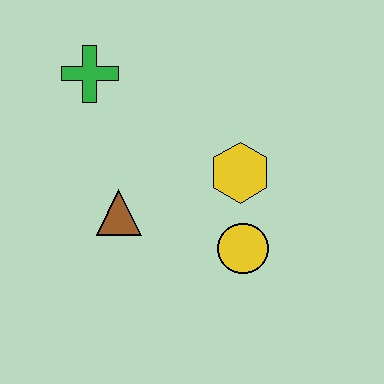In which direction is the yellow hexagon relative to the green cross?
The yellow hexagon is to the right of the green cross.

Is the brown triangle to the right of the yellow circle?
No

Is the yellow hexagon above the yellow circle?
Yes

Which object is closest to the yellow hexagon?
The yellow circle is closest to the yellow hexagon.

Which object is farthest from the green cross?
The yellow circle is farthest from the green cross.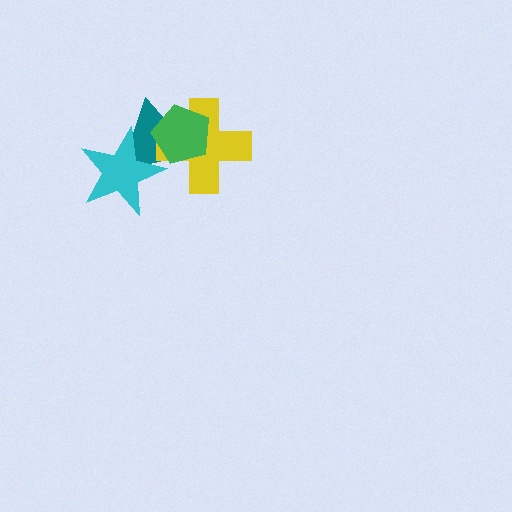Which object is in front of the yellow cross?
The green pentagon is in front of the yellow cross.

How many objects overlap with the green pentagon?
2 objects overlap with the green pentagon.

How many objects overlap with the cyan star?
1 object overlaps with the cyan star.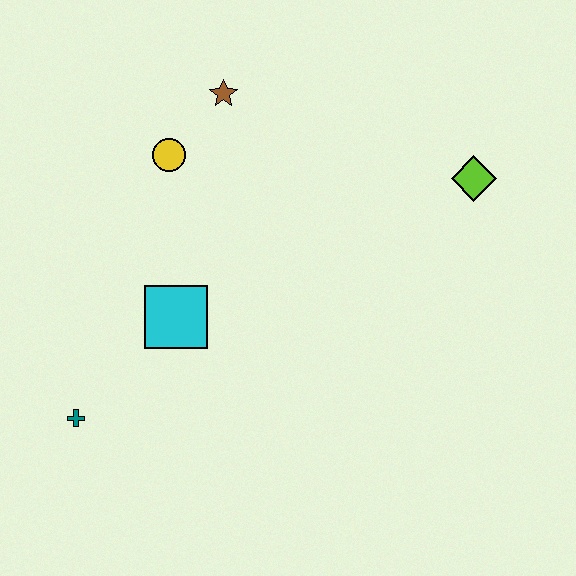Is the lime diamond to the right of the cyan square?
Yes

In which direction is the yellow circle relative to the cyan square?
The yellow circle is above the cyan square.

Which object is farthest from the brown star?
The teal cross is farthest from the brown star.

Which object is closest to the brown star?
The yellow circle is closest to the brown star.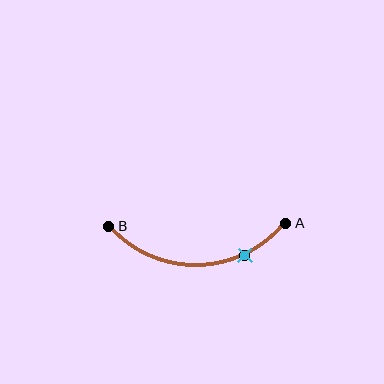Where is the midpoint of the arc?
The arc midpoint is the point on the curve farthest from the straight line joining A and B. It sits below that line.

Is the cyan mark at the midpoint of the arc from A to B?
No. The cyan mark lies on the arc but is closer to endpoint A. The arc midpoint would be at the point on the curve equidistant along the arc from both A and B.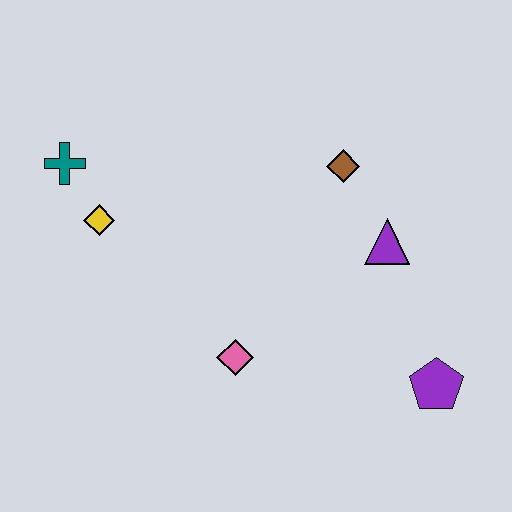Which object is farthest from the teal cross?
The purple pentagon is farthest from the teal cross.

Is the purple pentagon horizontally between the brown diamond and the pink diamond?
No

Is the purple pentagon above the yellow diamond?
No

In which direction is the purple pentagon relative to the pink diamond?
The purple pentagon is to the right of the pink diamond.